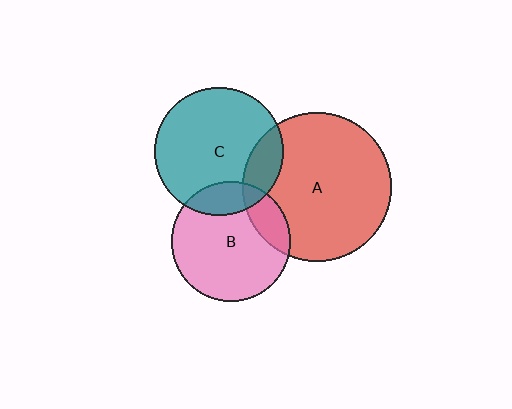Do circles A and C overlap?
Yes.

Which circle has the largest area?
Circle A (red).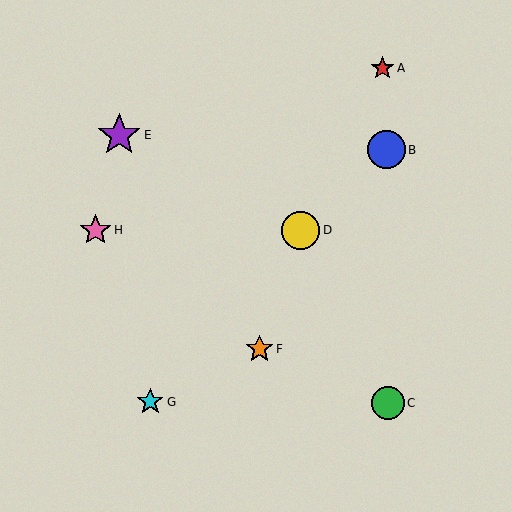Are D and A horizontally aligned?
No, D is at y≈230 and A is at y≈68.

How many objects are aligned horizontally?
2 objects (D, H) are aligned horizontally.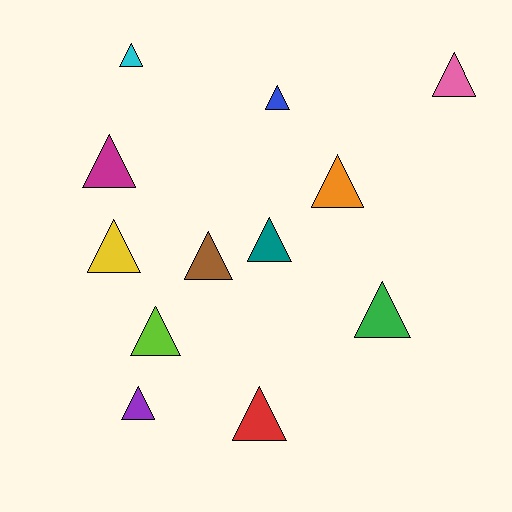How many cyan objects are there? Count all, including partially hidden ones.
There is 1 cyan object.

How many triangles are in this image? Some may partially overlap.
There are 12 triangles.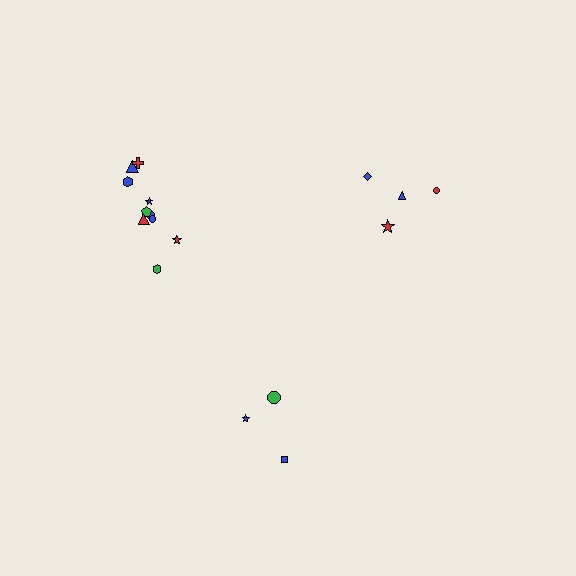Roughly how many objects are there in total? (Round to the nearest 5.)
Roughly 15 objects in total.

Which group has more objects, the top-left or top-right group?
The top-left group.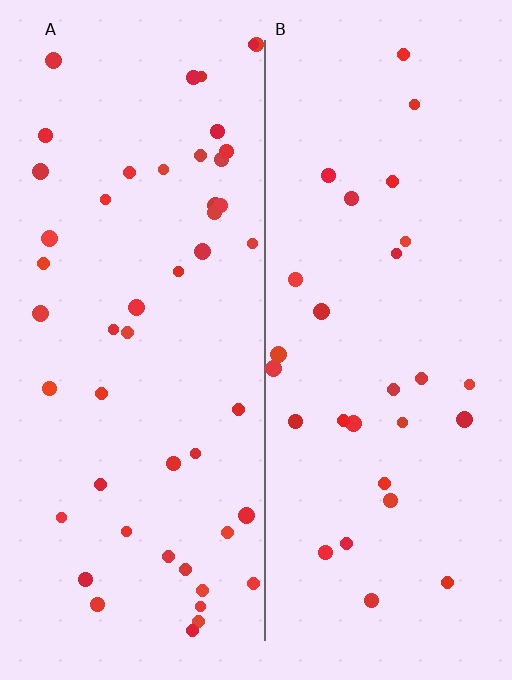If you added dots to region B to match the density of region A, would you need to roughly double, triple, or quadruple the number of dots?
Approximately double.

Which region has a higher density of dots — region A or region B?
A (the left).